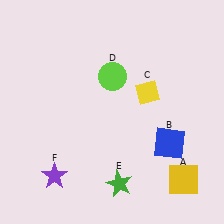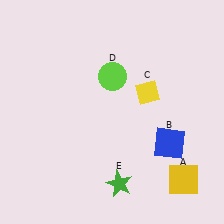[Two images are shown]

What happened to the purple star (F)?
The purple star (F) was removed in Image 2. It was in the bottom-left area of Image 1.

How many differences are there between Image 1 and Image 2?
There is 1 difference between the two images.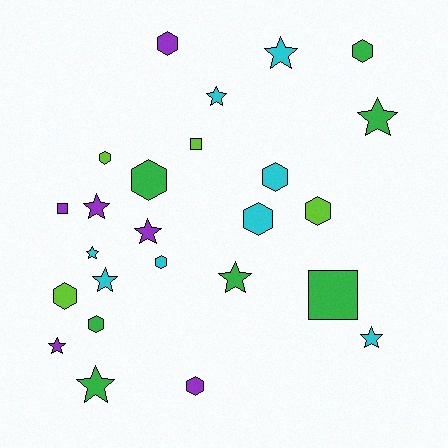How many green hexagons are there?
There are 3 green hexagons.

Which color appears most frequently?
Cyan, with 8 objects.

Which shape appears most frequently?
Star, with 11 objects.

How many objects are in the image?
There are 25 objects.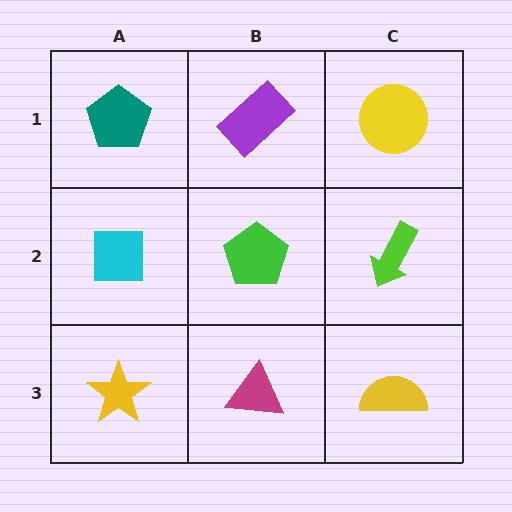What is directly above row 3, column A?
A cyan square.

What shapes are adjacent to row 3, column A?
A cyan square (row 2, column A), a magenta triangle (row 3, column B).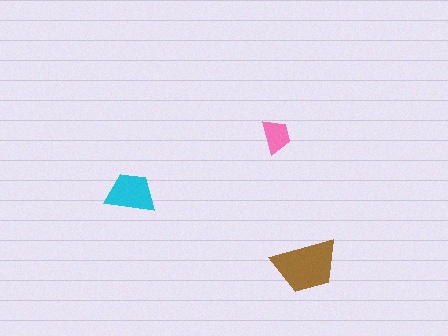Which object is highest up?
The pink trapezoid is topmost.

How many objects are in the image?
There are 3 objects in the image.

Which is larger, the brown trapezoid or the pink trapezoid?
The brown one.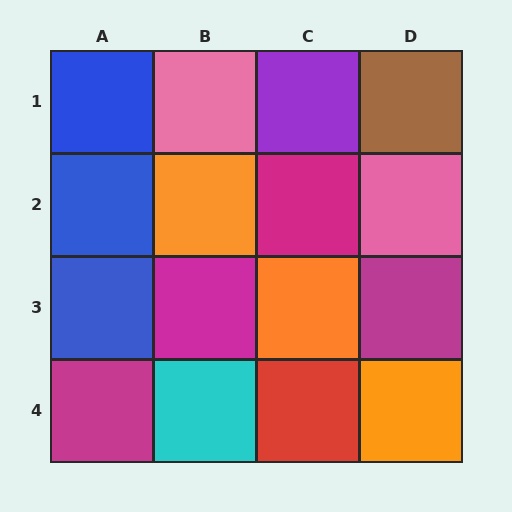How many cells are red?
1 cell is red.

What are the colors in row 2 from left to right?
Blue, orange, magenta, pink.